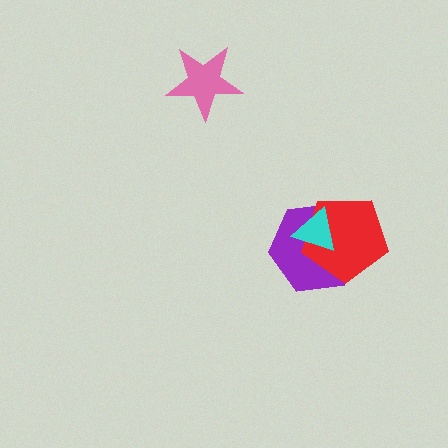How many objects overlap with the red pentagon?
2 objects overlap with the red pentagon.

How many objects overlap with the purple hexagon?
2 objects overlap with the purple hexagon.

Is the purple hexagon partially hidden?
Yes, it is partially covered by another shape.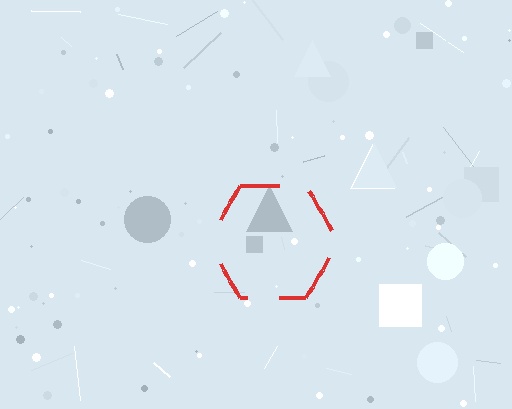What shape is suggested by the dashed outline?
The dashed outline suggests a hexagon.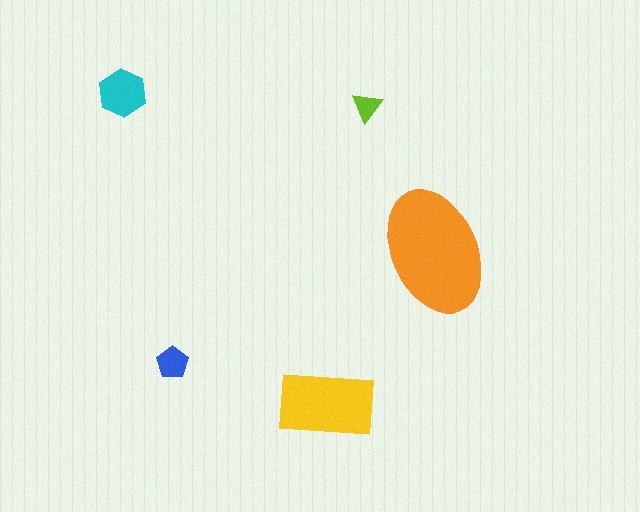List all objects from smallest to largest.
The lime triangle, the blue pentagon, the cyan hexagon, the yellow rectangle, the orange ellipse.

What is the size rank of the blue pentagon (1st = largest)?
4th.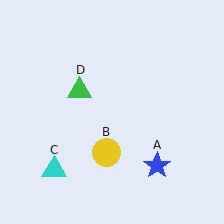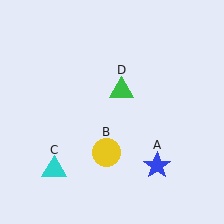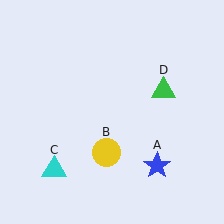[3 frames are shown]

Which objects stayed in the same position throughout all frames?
Blue star (object A) and yellow circle (object B) and cyan triangle (object C) remained stationary.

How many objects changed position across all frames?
1 object changed position: green triangle (object D).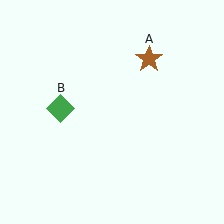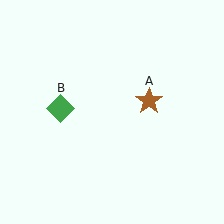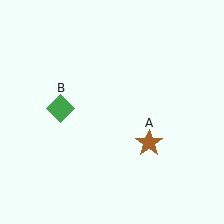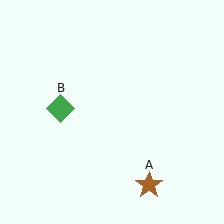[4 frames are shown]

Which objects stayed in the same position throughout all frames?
Green diamond (object B) remained stationary.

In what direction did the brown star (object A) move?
The brown star (object A) moved down.